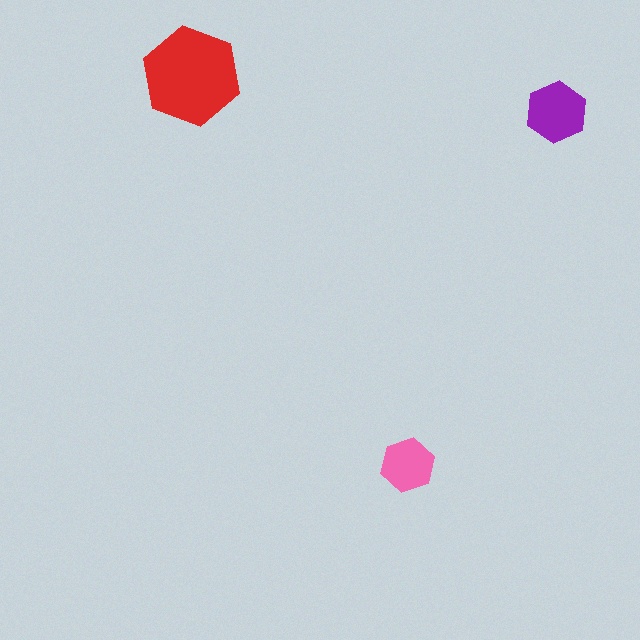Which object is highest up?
The red hexagon is topmost.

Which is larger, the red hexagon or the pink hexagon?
The red one.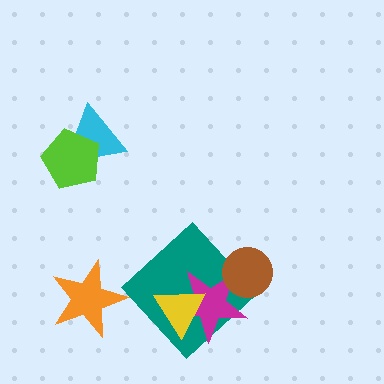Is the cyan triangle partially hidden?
Yes, it is partially covered by another shape.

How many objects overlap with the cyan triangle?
1 object overlaps with the cyan triangle.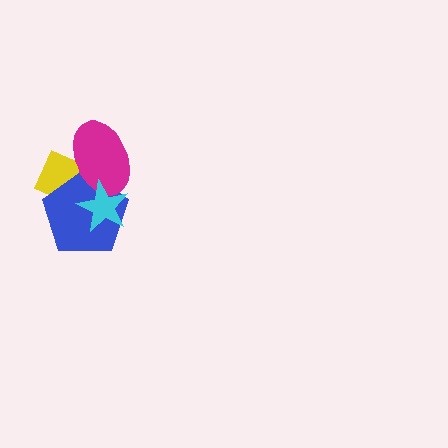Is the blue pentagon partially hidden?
Yes, it is partially covered by another shape.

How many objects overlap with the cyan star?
3 objects overlap with the cyan star.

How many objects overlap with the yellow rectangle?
3 objects overlap with the yellow rectangle.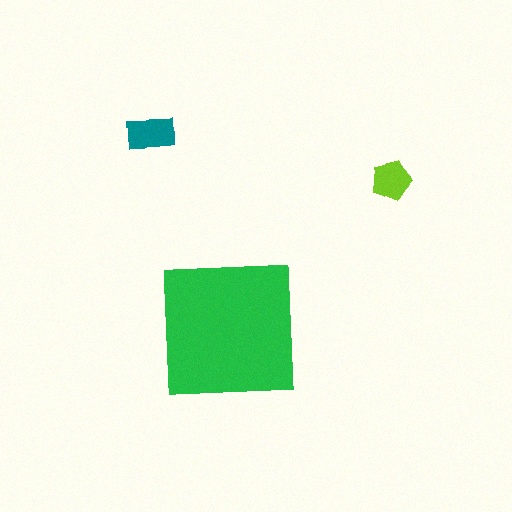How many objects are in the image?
There are 3 objects in the image.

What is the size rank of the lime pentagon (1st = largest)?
3rd.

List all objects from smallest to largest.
The lime pentagon, the teal rectangle, the green square.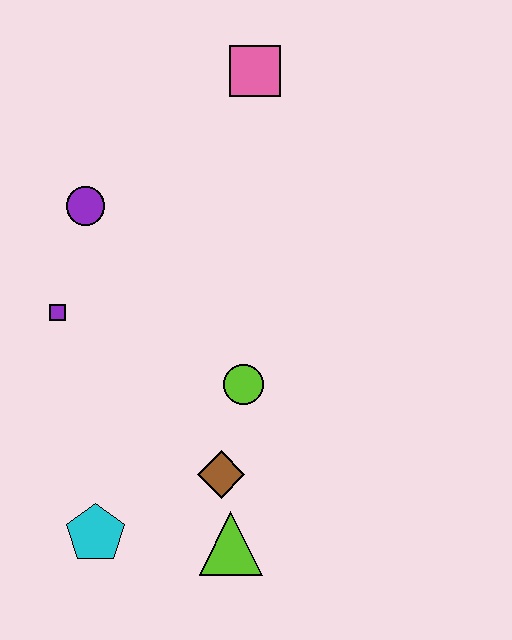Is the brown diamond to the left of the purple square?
No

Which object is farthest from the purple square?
The pink square is farthest from the purple square.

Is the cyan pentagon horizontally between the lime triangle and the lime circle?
No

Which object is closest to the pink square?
The purple circle is closest to the pink square.